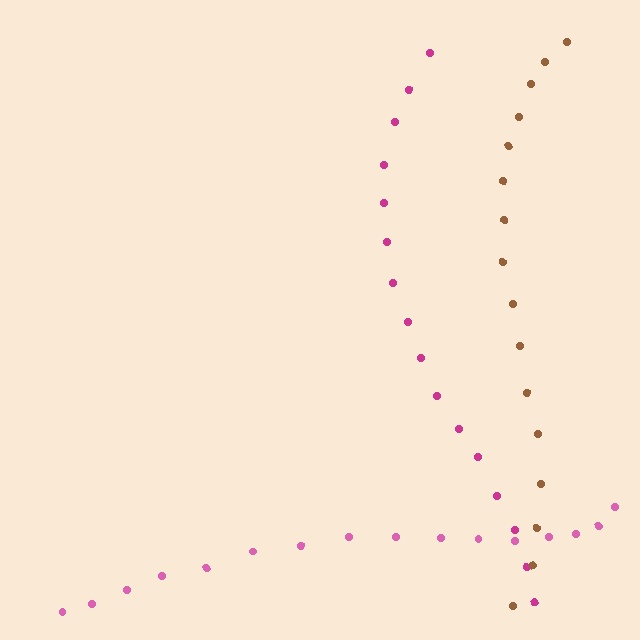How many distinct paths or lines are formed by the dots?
There are 3 distinct paths.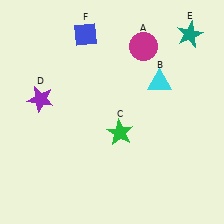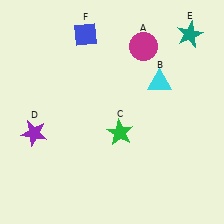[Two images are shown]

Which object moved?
The purple star (D) moved down.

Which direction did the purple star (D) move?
The purple star (D) moved down.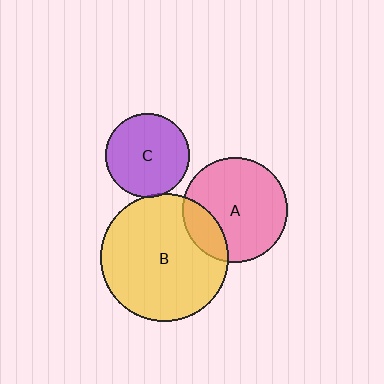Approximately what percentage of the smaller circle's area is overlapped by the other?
Approximately 20%.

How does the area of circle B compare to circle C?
Approximately 2.3 times.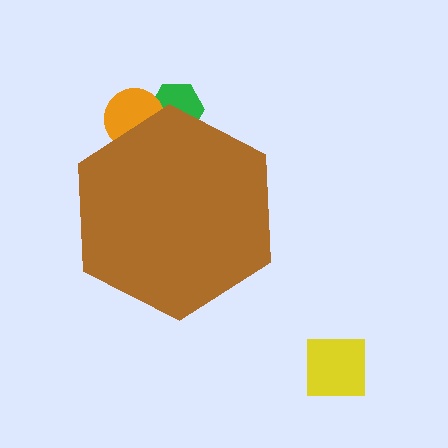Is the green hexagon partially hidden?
Yes, the green hexagon is partially hidden behind the brown hexagon.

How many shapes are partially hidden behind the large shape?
2 shapes are partially hidden.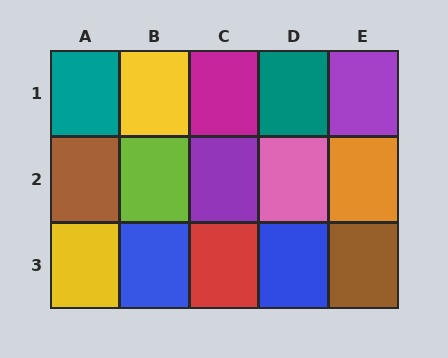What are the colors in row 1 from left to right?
Teal, yellow, magenta, teal, purple.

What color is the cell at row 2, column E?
Orange.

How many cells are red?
1 cell is red.